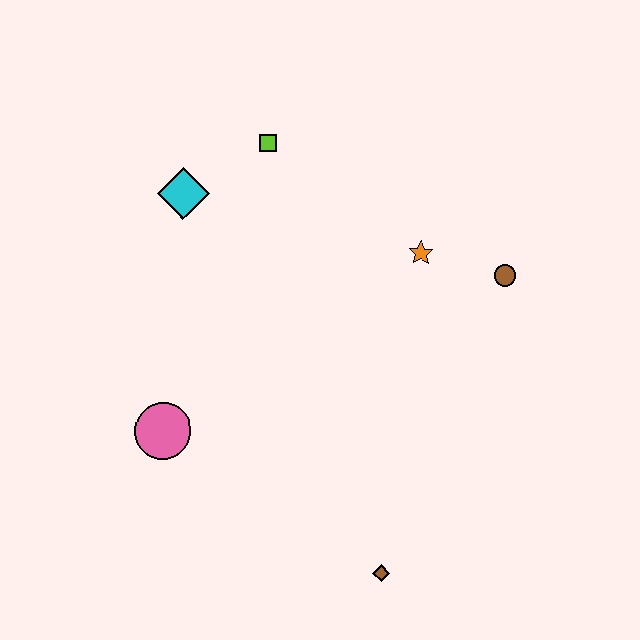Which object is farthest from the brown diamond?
The lime square is farthest from the brown diamond.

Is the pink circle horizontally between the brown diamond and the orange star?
No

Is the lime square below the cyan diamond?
No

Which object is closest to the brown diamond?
The pink circle is closest to the brown diamond.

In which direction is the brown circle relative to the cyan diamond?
The brown circle is to the right of the cyan diamond.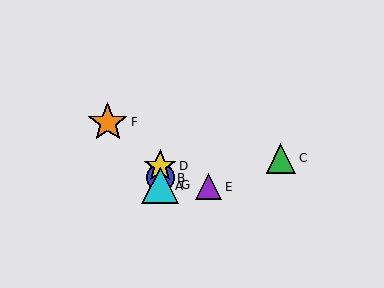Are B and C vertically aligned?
No, B is at x≈160 and C is at x≈281.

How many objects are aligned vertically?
4 objects (A, B, D, G) are aligned vertically.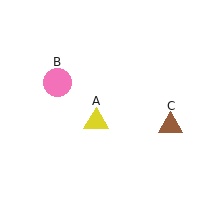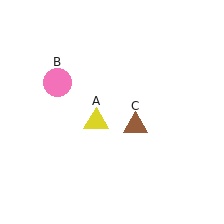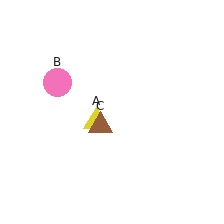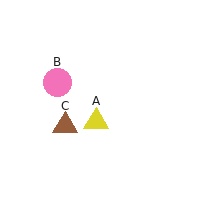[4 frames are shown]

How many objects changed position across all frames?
1 object changed position: brown triangle (object C).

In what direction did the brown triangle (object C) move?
The brown triangle (object C) moved left.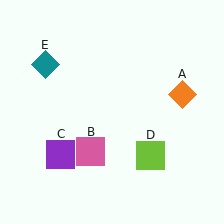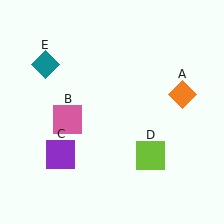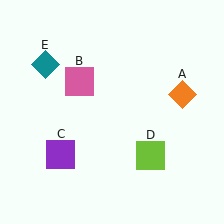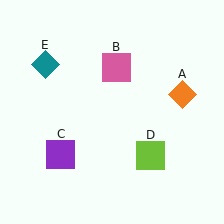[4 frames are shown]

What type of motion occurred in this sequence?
The pink square (object B) rotated clockwise around the center of the scene.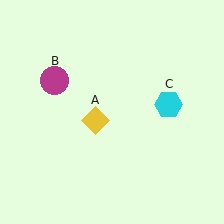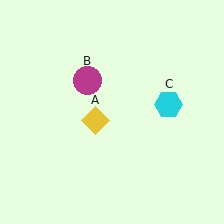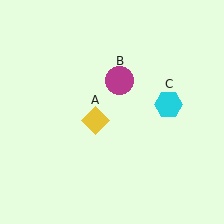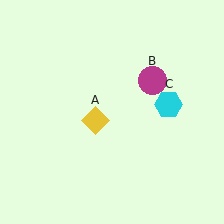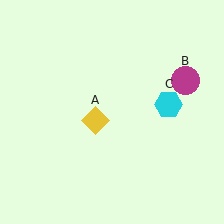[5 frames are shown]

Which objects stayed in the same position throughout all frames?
Yellow diamond (object A) and cyan hexagon (object C) remained stationary.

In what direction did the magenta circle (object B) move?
The magenta circle (object B) moved right.